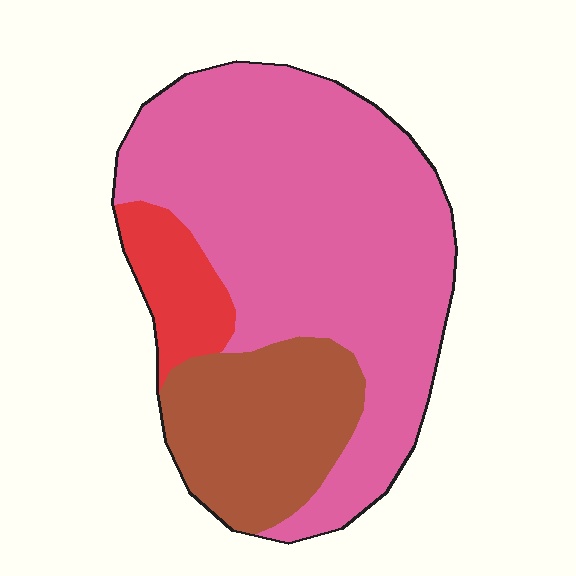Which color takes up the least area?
Red, at roughly 10%.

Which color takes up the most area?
Pink, at roughly 65%.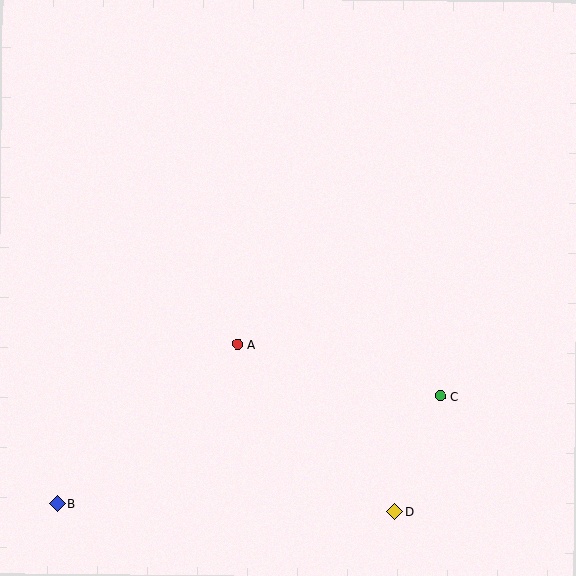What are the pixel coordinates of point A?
Point A is at (238, 344).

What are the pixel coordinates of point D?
Point D is at (395, 512).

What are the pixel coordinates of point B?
Point B is at (57, 503).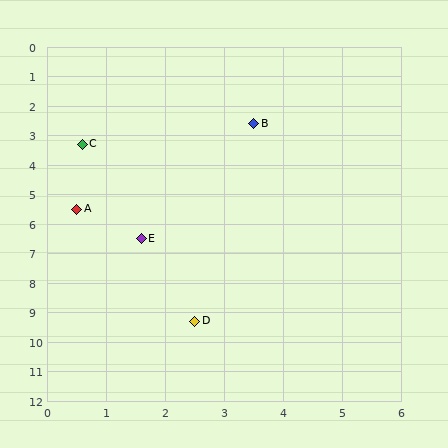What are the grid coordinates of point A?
Point A is at approximately (0.5, 5.5).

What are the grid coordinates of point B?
Point B is at approximately (3.5, 2.6).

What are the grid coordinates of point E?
Point E is at approximately (1.6, 6.5).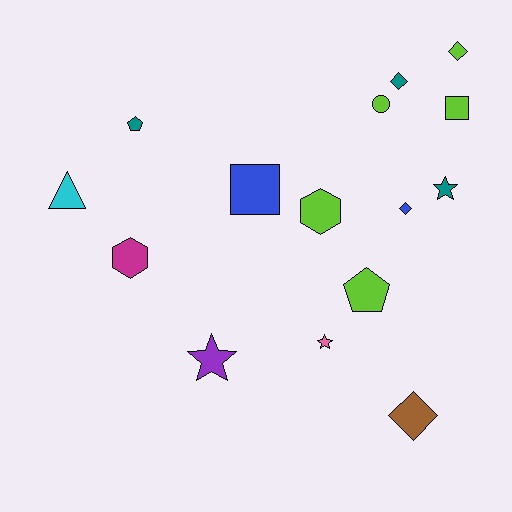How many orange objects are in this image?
There are no orange objects.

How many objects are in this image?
There are 15 objects.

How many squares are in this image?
There are 2 squares.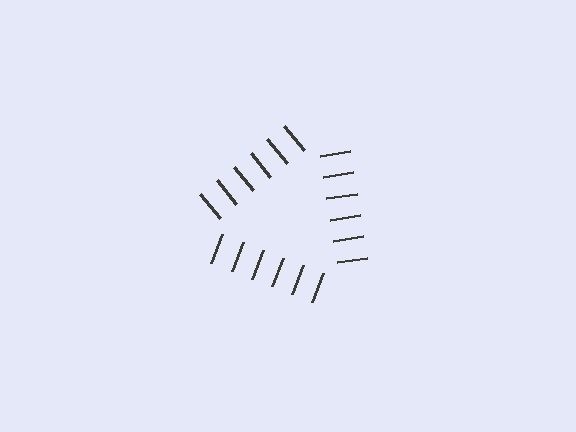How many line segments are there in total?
18 — 6 along each of the 3 edges.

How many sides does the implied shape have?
3 sides — the line-ends trace a triangle.